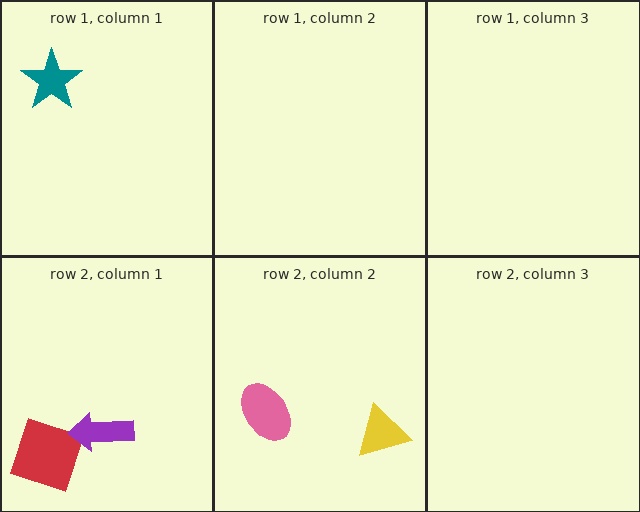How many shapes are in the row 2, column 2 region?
2.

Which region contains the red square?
The row 2, column 1 region.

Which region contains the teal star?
The row 1, column 1 region.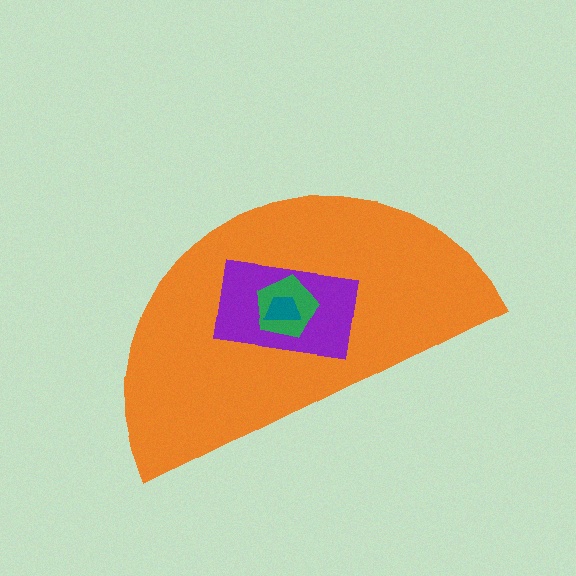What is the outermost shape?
The orange semicircle.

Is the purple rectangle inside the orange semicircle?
Yes.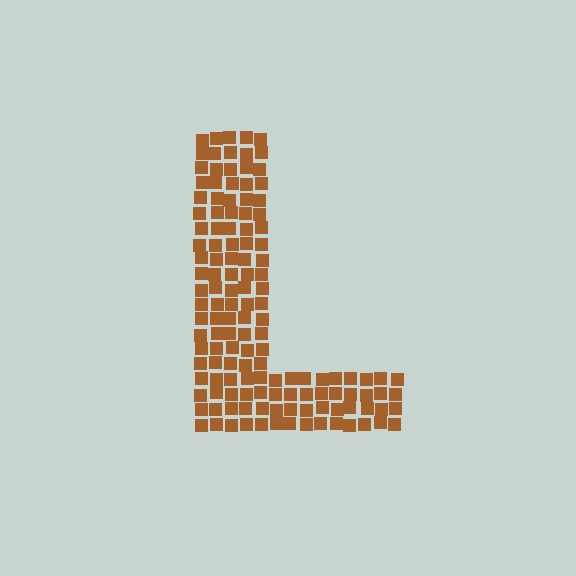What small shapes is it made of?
It is made of small squares.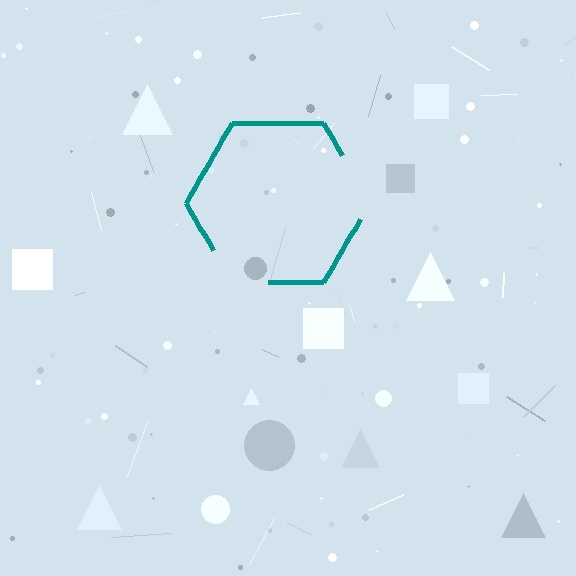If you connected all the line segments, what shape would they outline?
They would outline a hexagon.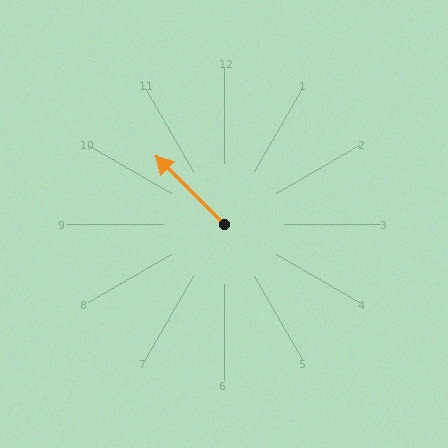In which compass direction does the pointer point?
Northwest.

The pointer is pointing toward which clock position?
Roughly 10 o'clock.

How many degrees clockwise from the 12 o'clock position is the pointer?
Approximately 315 degrees.